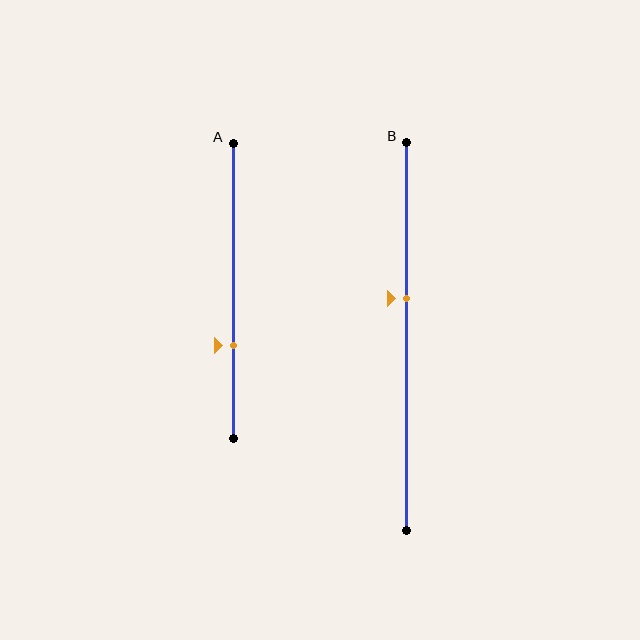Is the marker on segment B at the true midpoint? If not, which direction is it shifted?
No, the marker on segment B is shifted upward by about 10% of the segment length.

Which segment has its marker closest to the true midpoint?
Segment B has its marker closest to the true midpoint.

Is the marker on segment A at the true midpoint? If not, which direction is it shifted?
No, the marker on segment A is shifted downward by about 18% of the segment length.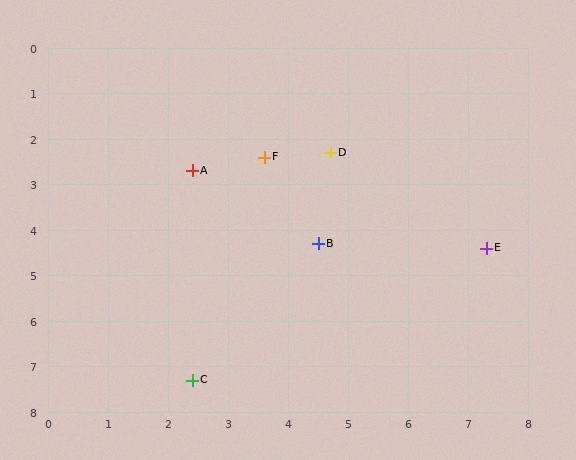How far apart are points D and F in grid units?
Points D and F are about 1.1 grid units apart.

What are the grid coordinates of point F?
Point F is at approximately (3.6, 2.4).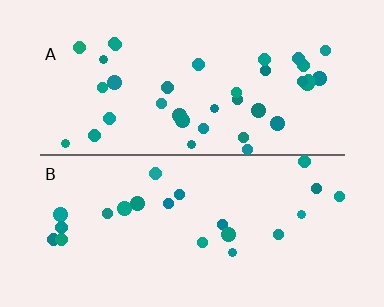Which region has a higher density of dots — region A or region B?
A (the top).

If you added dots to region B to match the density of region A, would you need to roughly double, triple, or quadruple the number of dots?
Approximately double.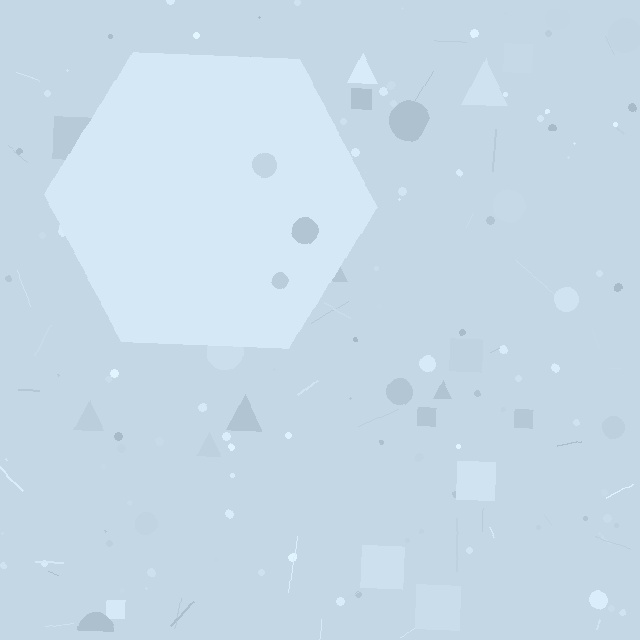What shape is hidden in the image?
A hexagon is hidden in the image.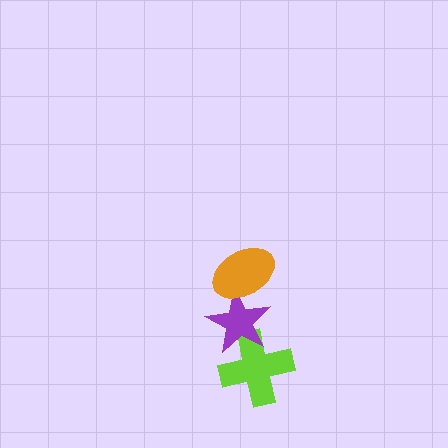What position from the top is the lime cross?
The lime cross is 3rd from the top.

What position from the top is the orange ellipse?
The orange ellipse is 1st from the top.